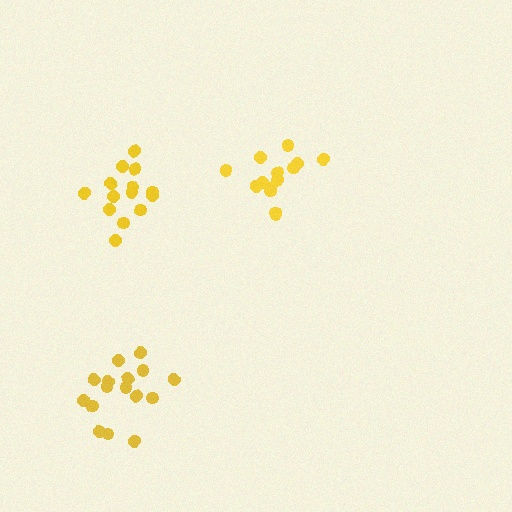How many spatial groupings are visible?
There are 3 spatial groupings.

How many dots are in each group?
Group 1: 14 dots, Group 2: 14 dots, Group 3: 16 dots (44 total).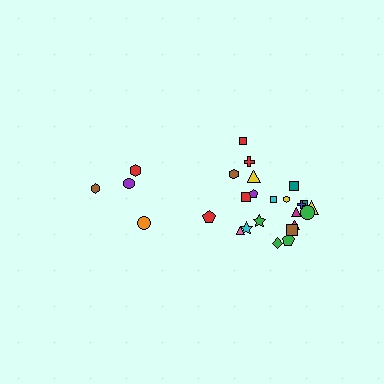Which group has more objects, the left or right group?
The right group.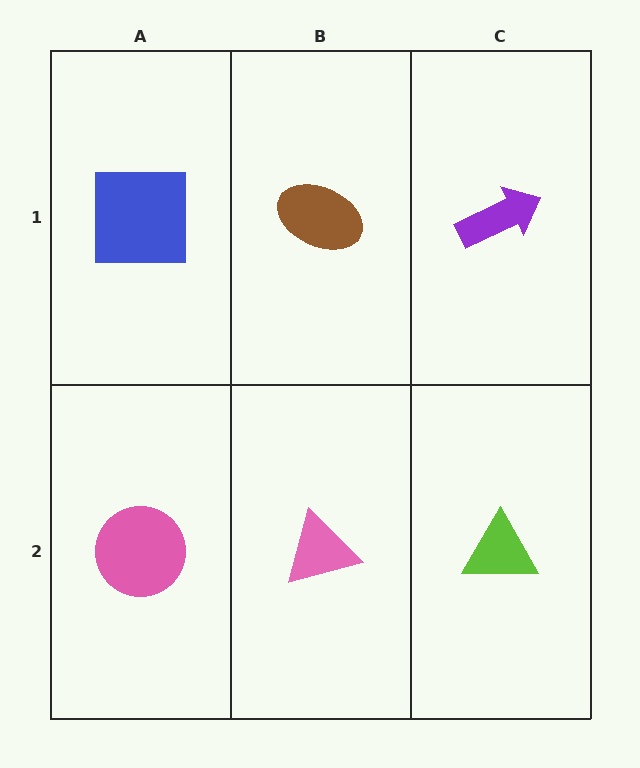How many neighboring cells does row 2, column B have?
3.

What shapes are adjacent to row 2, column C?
A purple arrow (row 1, column C), a pink triangle (row 2, column B).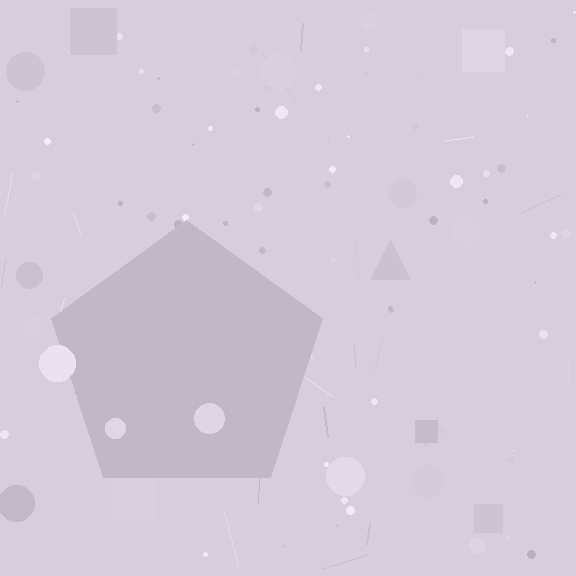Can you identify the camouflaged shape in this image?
The camouflaged shape is a pentagon.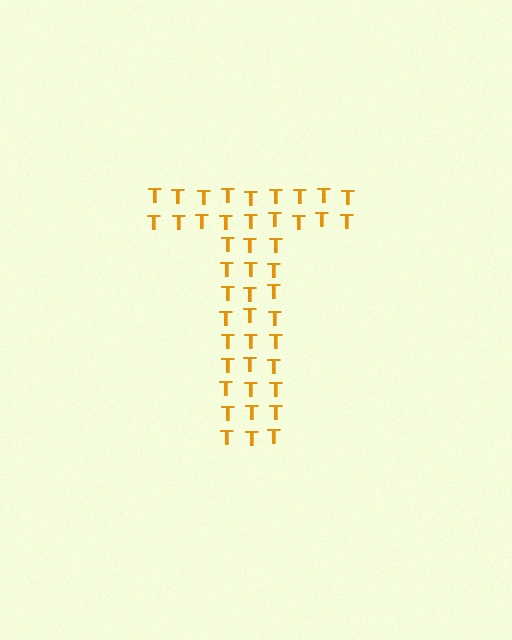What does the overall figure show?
The overall figure shows the letter T.